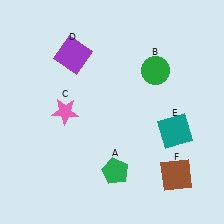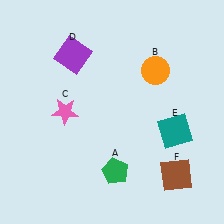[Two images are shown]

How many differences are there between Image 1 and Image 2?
There is 1 difference between the two images.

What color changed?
The circle (B) changed from green in Image 1 to orange in Image 2.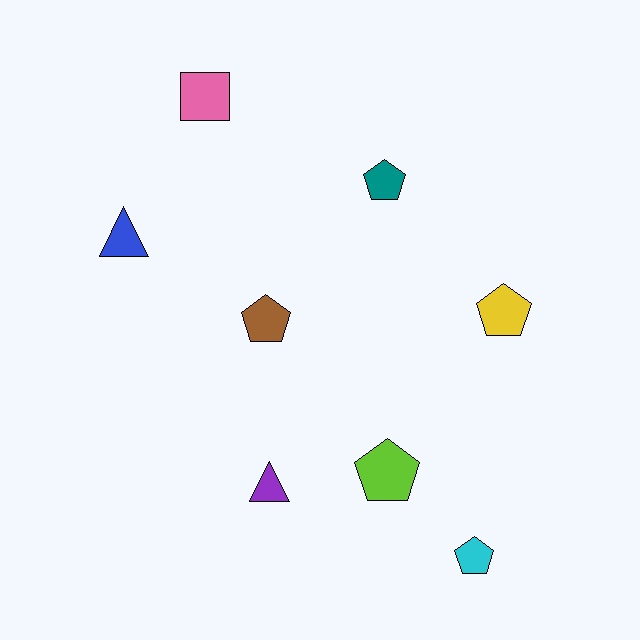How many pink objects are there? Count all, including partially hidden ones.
There is 1 pink object.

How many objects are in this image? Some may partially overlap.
There are 8 objects.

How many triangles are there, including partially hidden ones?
There are 2 triangles.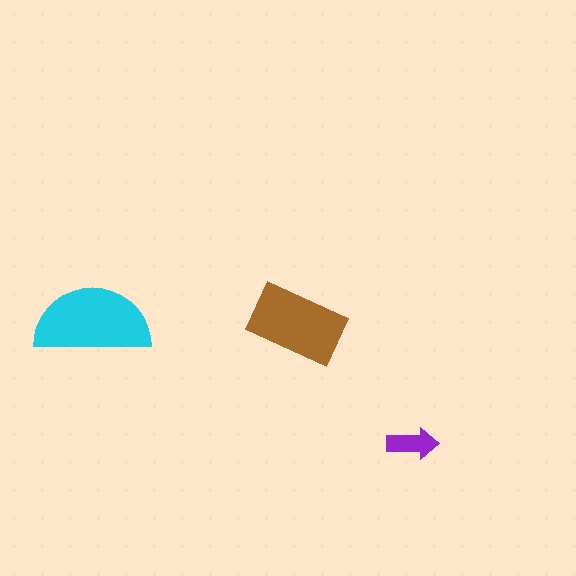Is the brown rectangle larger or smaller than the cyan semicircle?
Smaller.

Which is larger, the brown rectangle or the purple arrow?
The brown rectangle.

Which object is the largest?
The cyan semicircle.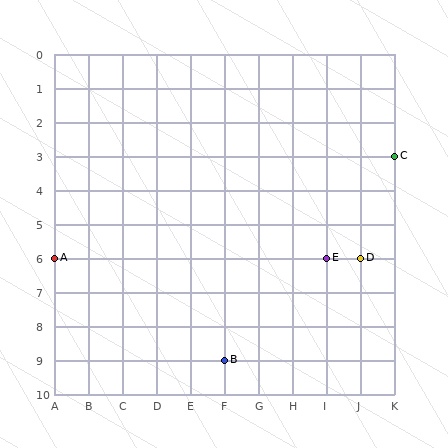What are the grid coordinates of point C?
Point C is at grid coordinates (K, 3).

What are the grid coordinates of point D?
Point D is at grid coordinates (J, 6).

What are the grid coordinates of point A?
Point A is at grid coordinates (A, 6).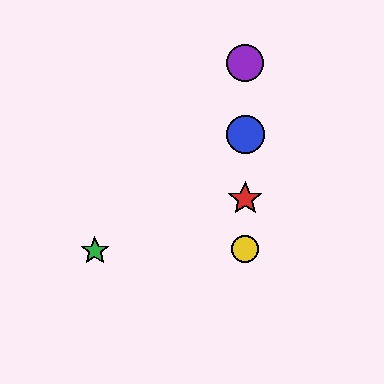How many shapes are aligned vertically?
4 shapes (the red star, the blue circle, the yellow circle, the purple circle) are aligned vertically.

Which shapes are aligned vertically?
The red star, the blue circle, the yellow circle, the purple circle are aligned vertically.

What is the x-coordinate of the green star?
The green star is at x≈95.